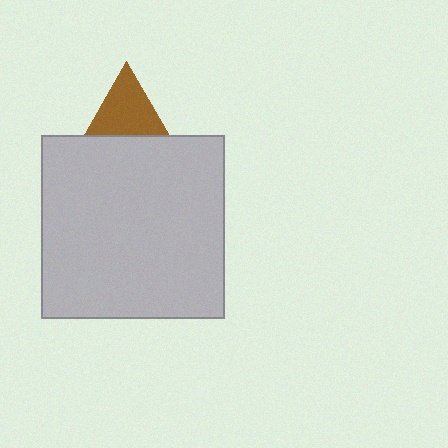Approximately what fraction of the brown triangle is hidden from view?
Roughly 45% of the brown triangle is hidden behind the light gray square.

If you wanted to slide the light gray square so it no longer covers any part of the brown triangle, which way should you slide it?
Slide it down — that is the most direct way to separate the two shapes.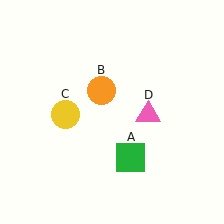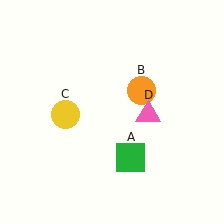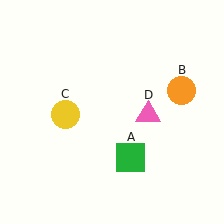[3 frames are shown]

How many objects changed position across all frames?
1 object changed position: orange circle (object B).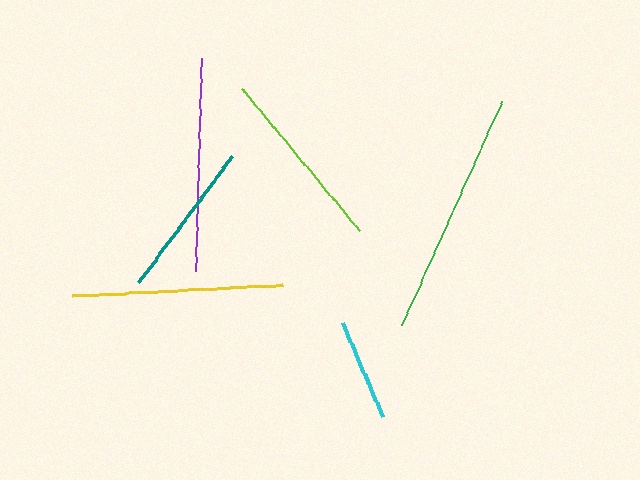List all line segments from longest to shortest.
From longest to shortest: green, purple, yellow, lime, teal, cyan.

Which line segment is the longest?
The green line is the longest at approximately 245 pixels.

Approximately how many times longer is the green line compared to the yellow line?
The green line is approximately 1.2 times the length of the yellow line.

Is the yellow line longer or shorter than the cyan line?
The yellow line is longer than the cyan line.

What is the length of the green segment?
The green segment is approximately 245 pixels long.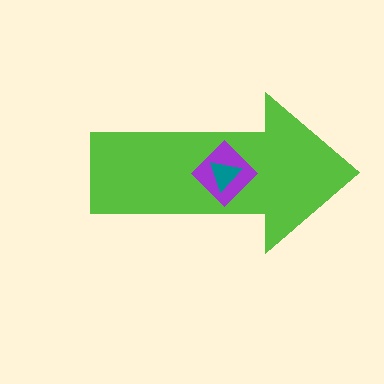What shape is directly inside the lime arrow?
The purple diamond.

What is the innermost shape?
The teal triangle.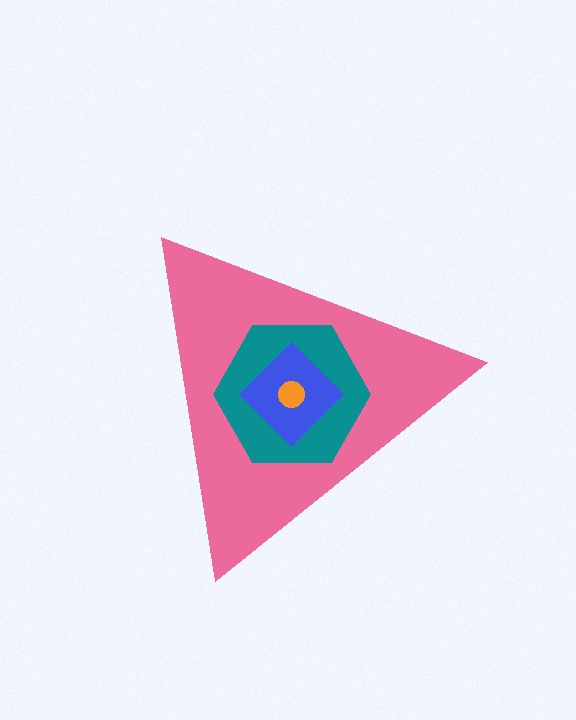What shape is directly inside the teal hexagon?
The blue diamond.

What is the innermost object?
The orange circle.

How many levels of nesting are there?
4.